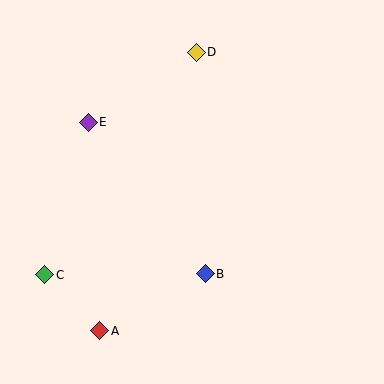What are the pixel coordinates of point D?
Point D is at (196, 52).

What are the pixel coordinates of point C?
Point C is at (45, 274).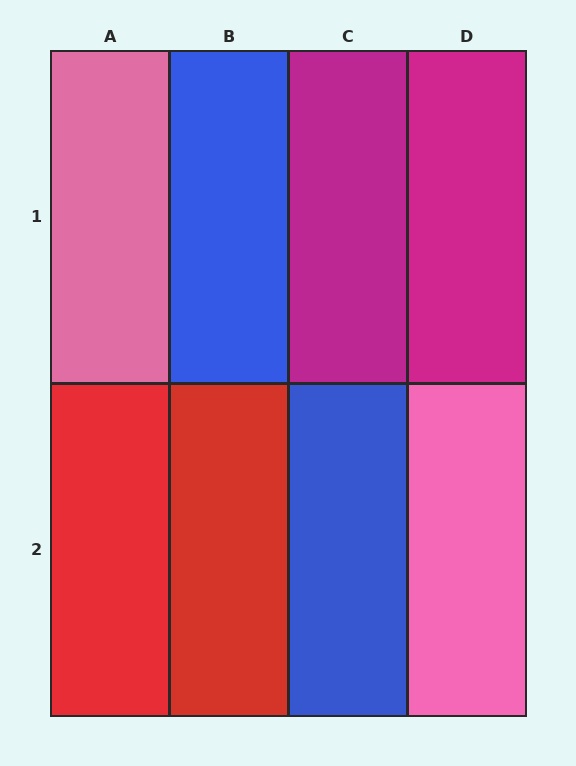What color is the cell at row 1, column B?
Blue.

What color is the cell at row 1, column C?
Magenta.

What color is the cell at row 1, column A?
Pink.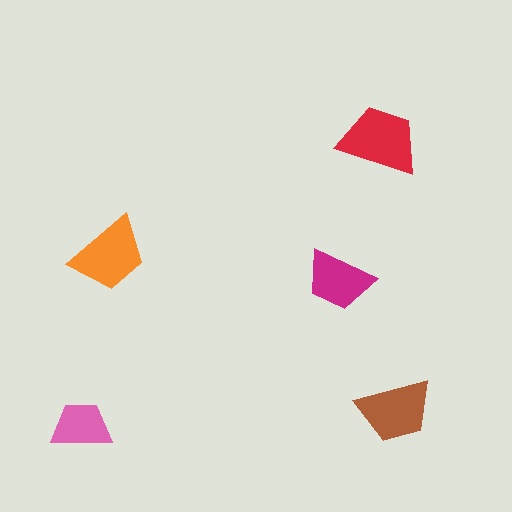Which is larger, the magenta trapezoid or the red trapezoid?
The red one.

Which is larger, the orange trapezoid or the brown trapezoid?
The orange one.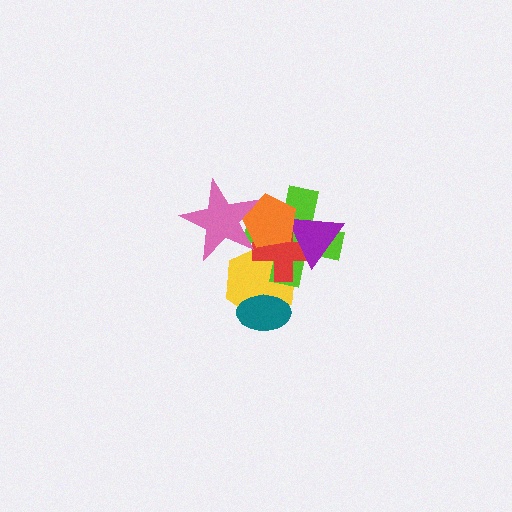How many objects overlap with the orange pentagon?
4 objects overlap with the orange pentagon.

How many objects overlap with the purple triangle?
3 objects overlap with the purple triangle.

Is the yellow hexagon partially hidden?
Yes, it is partially covered by another shape.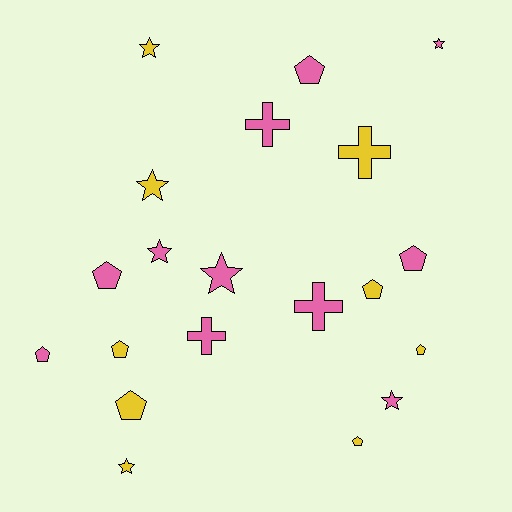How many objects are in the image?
There are 20 objects.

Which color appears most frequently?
Pink, with 11 objects.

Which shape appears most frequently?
Pentagon, with 9 objects.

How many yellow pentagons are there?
There are 5 yellow pentagons.